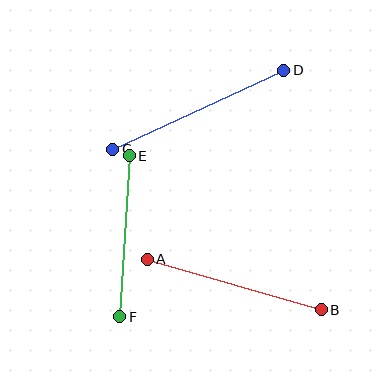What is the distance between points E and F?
The distance is approximately 161 pixels.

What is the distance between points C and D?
The distance is approximately 188 pixels.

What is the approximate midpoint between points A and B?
The midpoint is at approximately (234, 285) pixels.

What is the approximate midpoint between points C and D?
The midpoint is at approximately (198, 110) pixels.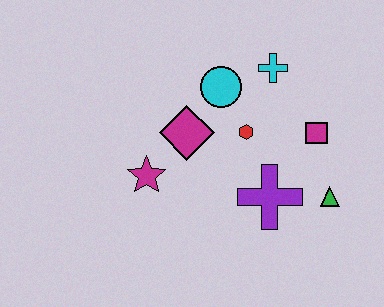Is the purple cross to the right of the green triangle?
No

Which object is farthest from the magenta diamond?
The green triangle is farthest from the magenta diamond.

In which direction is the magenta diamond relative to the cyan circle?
The magenta diamond is below the cyan circle.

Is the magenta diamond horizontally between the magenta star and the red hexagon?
Yes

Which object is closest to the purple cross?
The green triangle is closest to the purple cross.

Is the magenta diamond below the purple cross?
No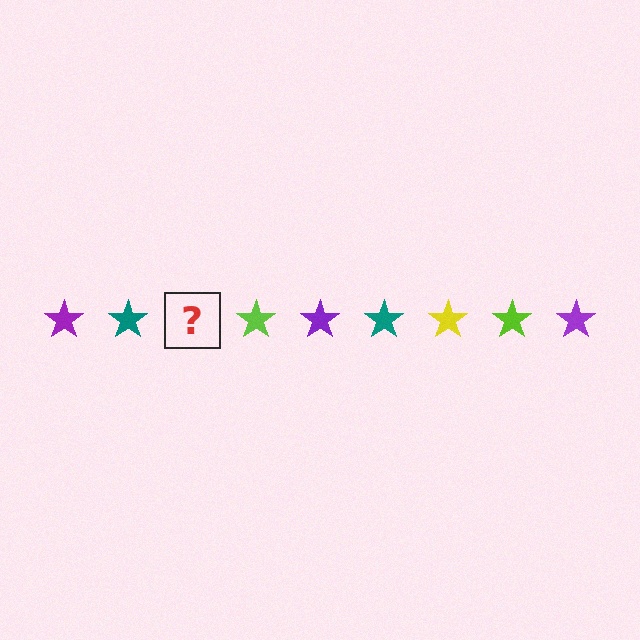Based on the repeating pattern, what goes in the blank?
The blank should be a yellow star.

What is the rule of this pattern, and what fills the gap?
The rule is that the pattern cycles through purple, teal, yellow, lime stars. The gap should be filled with a yellow star.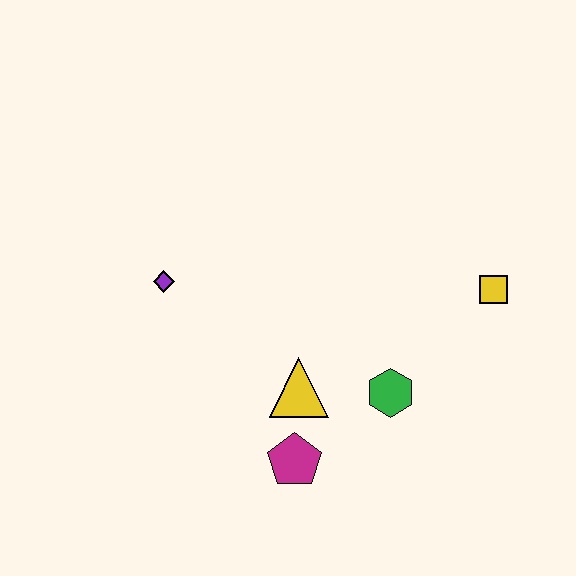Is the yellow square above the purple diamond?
No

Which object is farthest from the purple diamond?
The yellow square is farthest from the purple diamond.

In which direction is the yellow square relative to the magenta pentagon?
The yellow square is to the right of the magenta pentagon.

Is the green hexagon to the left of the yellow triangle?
No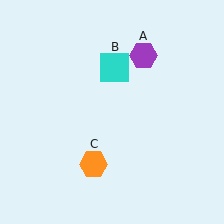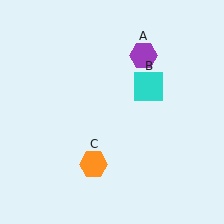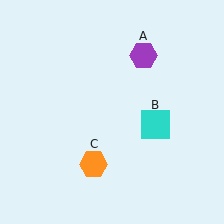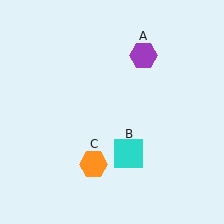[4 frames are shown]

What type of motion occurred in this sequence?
The cyan square (object B) rotated clockwise around the center of the scene.